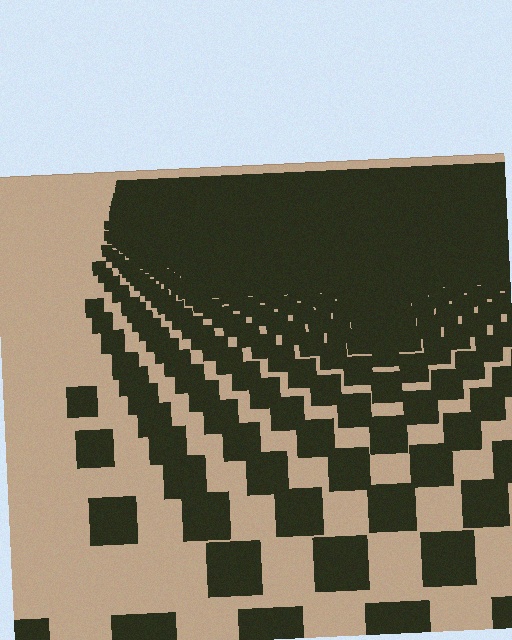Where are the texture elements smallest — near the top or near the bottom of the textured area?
Near the top.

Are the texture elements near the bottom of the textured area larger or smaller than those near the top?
Larger. Near the bottom, elements are closer to the viewer and appear at a bigger on-screen size.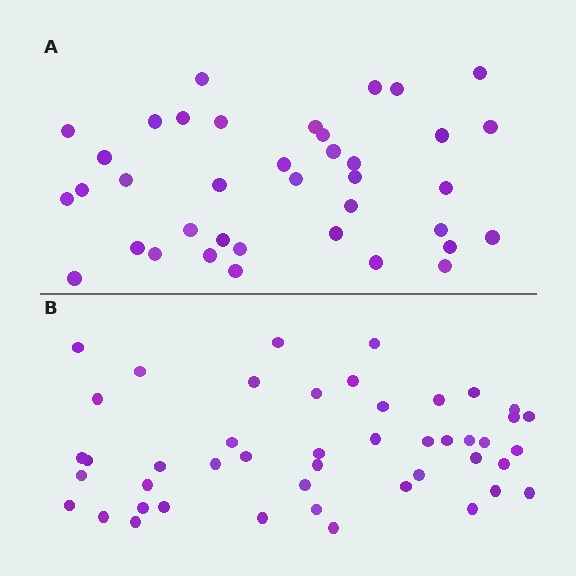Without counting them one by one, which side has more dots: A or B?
Region B (the bottom region) has more dots.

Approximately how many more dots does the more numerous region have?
Region B has roughly 8 or so more dots than region A.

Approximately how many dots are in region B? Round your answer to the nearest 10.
About 50 dots. (The exact count is 46, which rounds to 50.)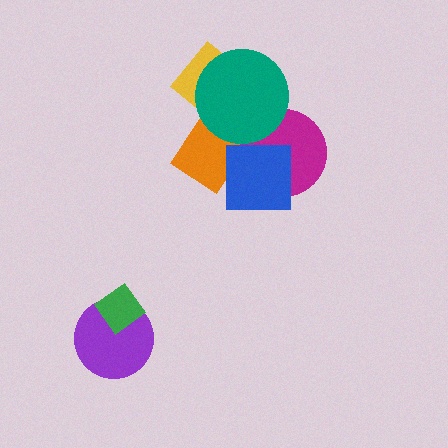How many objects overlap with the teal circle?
3 objects overlap with the teal circle.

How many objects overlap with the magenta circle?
3 objects overlap with the magenta circle.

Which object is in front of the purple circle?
The green diamond is in front of the purple circle.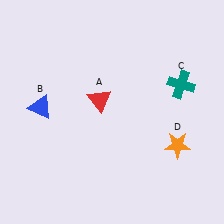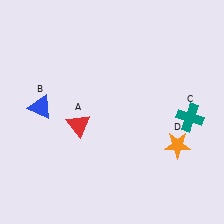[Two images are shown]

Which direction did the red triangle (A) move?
The red triangle (A) moved down.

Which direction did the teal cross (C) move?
The teal cross (C) moved down.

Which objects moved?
The objects that moved are: the red triangle (A), the teal cross (C).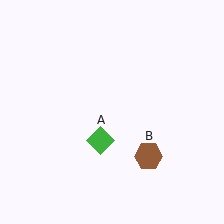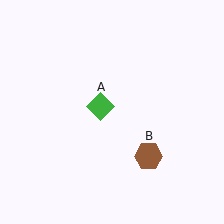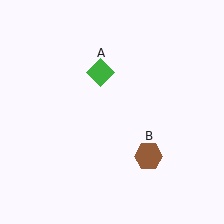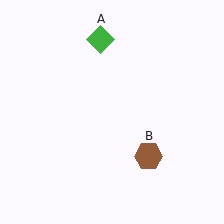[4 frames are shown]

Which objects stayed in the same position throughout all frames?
Brown hexagon (object B) remained stationary.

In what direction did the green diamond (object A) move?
The green diamond (object A) moved up.